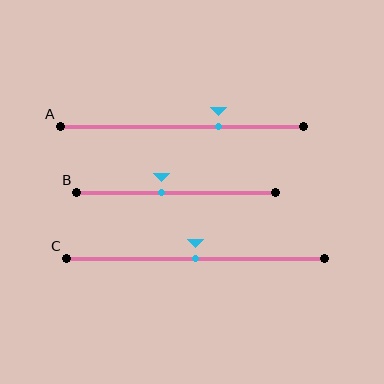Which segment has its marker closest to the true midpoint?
Segment C has its marker closest to the true midpoint.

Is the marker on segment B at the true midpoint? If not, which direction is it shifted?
No, the marker on segment B is shifted to the left by about 8% of the segment length.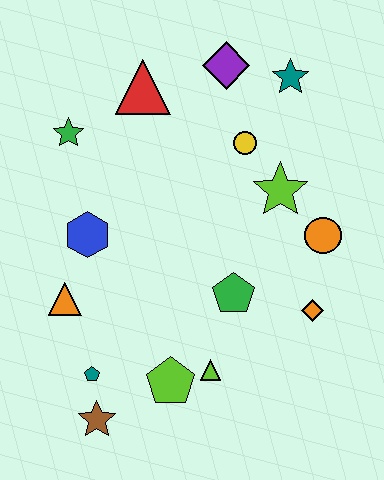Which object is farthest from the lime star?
The brown star is farthest from the lime star.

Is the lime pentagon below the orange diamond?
Yes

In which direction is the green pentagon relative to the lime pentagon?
The green pentagon is above the lime pentagon.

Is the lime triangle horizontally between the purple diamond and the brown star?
Yes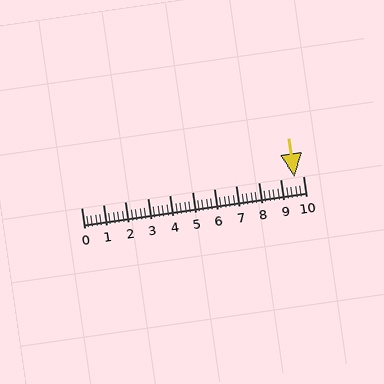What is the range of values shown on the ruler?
The ruler shows values from 0 to 10.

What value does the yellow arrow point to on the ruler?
The yellow arrow points to approximately 9.6.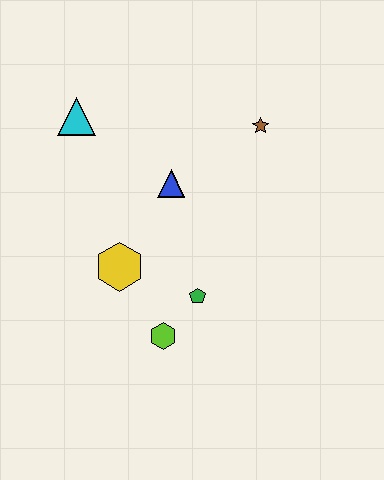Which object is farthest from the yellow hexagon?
The brown star is farthest from the yellow hexagon.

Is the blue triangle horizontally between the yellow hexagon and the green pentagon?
Yes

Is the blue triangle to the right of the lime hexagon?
Yes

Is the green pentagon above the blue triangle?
No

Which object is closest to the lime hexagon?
The green pentagon is closest to the lime hexagon.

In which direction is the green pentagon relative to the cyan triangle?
The green pentagon is below the cyan triangle.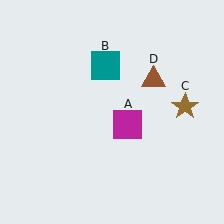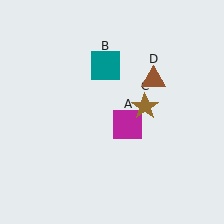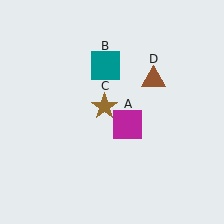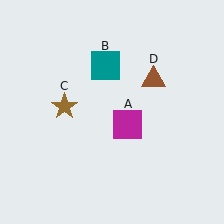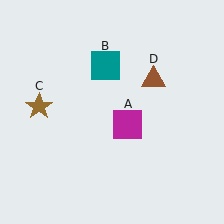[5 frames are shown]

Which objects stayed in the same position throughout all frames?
Magenta square (object A) and teal square (object B) and brown triangle (object D) remained stationary.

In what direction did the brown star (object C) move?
The brown star (object C) moved left.